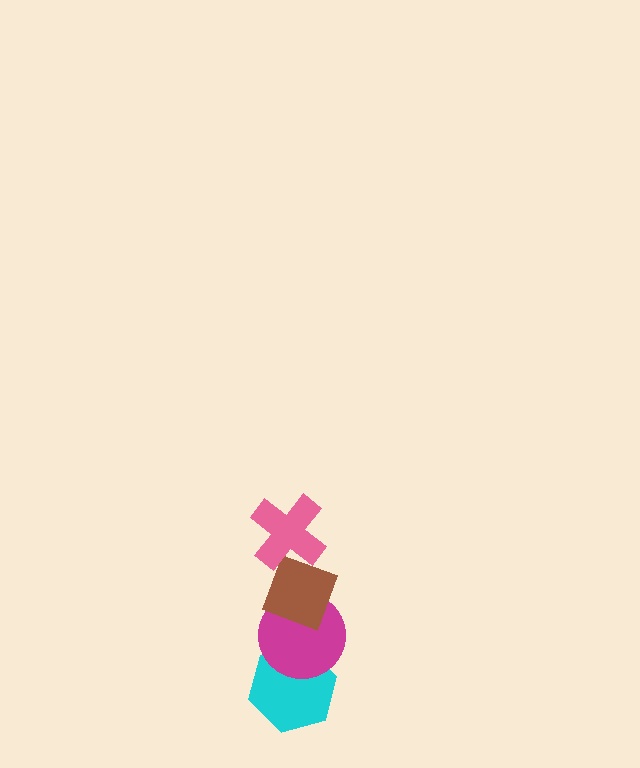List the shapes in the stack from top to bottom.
From top to bottom: the pink cross, the brown diamond, the magenta circle, the cyan hexagon.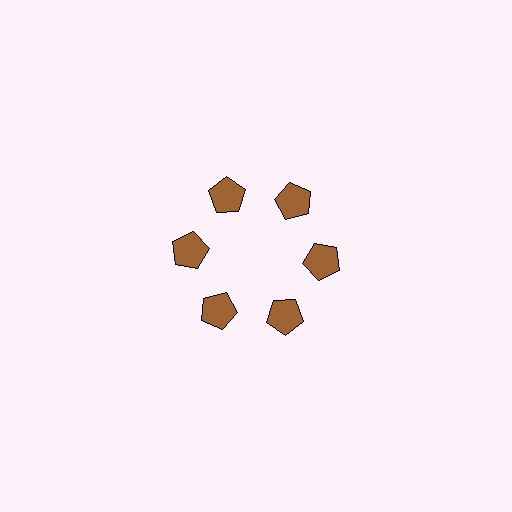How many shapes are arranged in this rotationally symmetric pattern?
There are 6 shapes, arranged in 6 groups of 1.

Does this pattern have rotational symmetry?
Yes, this pattern has 6-fold rotational symmetry. It looks the same after rotating 60 degrees around the center.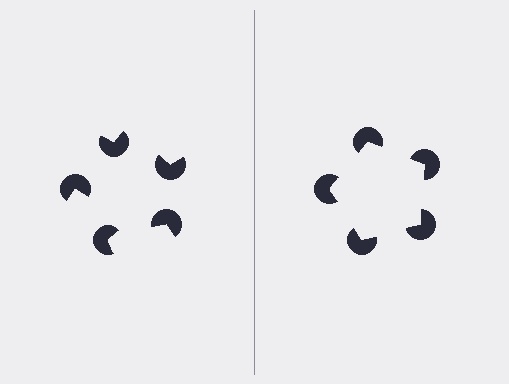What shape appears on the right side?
An illusory pentagon.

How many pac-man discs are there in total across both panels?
10 — 5 on each side.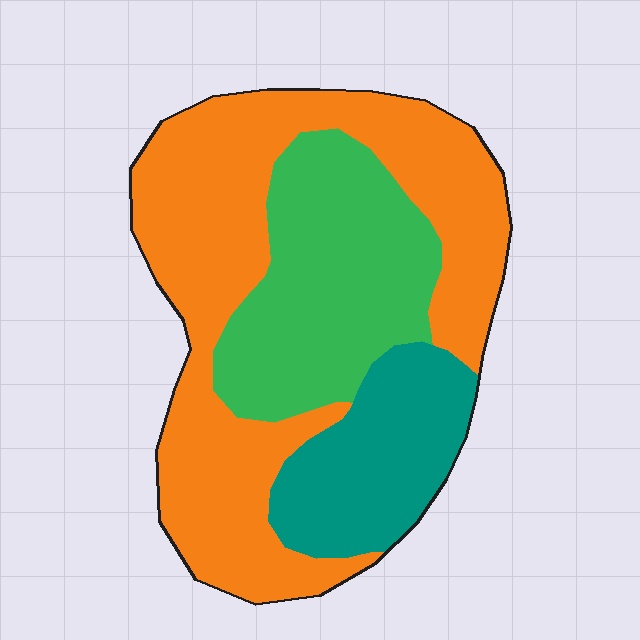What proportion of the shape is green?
Green takes up between a quarter and a half of the shape.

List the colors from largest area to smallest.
From largest to smallest: orange, green, teal.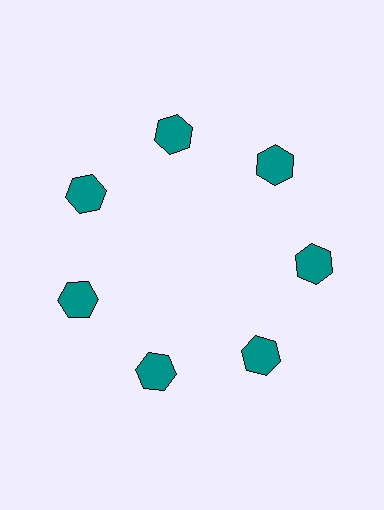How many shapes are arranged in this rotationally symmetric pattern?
There are 7 shapes, arranged in 7 groups of 1.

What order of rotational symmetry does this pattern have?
This pattern has 7-fold rotational symmetry.